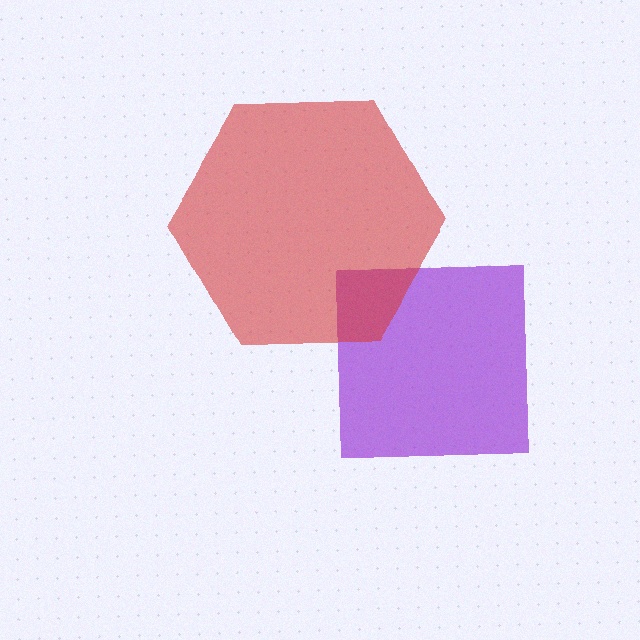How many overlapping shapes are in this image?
There are 2 overlapping shapes in the image.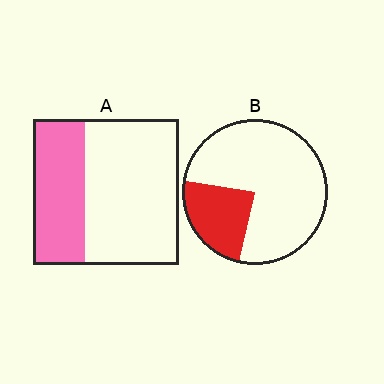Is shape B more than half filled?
No.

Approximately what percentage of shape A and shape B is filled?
A is approximately 35% and B is approximately 25%.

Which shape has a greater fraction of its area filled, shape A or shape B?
Shape A.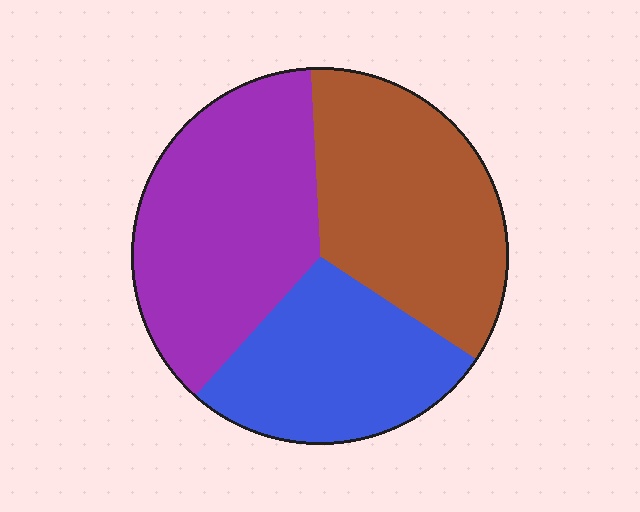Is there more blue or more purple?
Purple.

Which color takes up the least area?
Blue, at roughly 25%.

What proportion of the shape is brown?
Brown covers about 35% of the shape.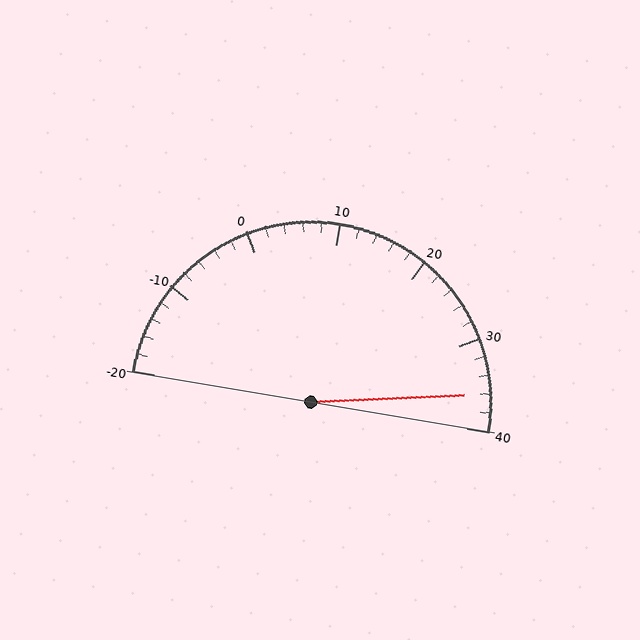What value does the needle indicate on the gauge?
The needle indicates approximately 36.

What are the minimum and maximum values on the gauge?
The gauge ranges from -20 to 40.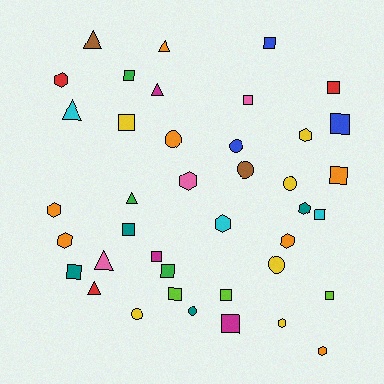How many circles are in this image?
There are 7 circles.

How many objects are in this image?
There are 40 objects.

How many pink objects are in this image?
There are 3 pink objects.